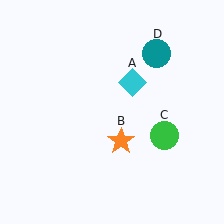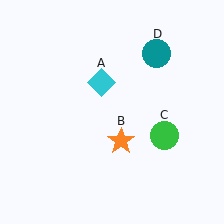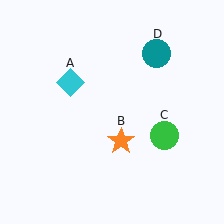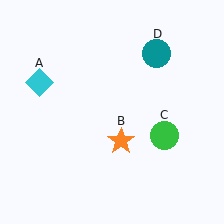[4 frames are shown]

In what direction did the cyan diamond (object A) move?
The cyan diamond (object A) moved left.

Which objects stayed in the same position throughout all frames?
Orange star (object B) and green circle (object C) and teal circle (object D) remained stationary.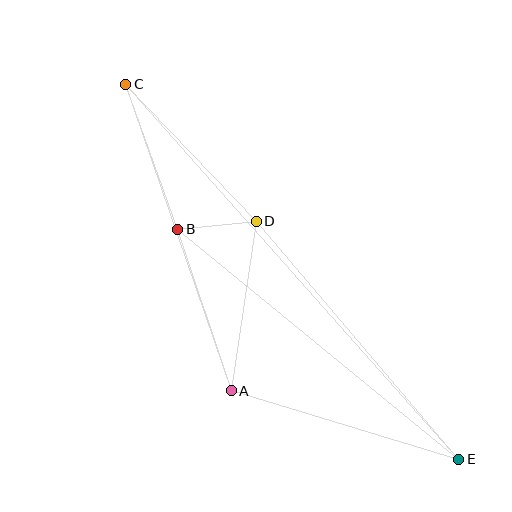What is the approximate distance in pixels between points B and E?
The distance between B and E is approximately 363 pixels.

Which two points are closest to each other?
Points B and D are closest to each other.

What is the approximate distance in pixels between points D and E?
The distance between D and E is approximately 312 pixels.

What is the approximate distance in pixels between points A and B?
The distance between A and B is approximately 170 pixels.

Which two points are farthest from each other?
Points C and E are farthest from each other.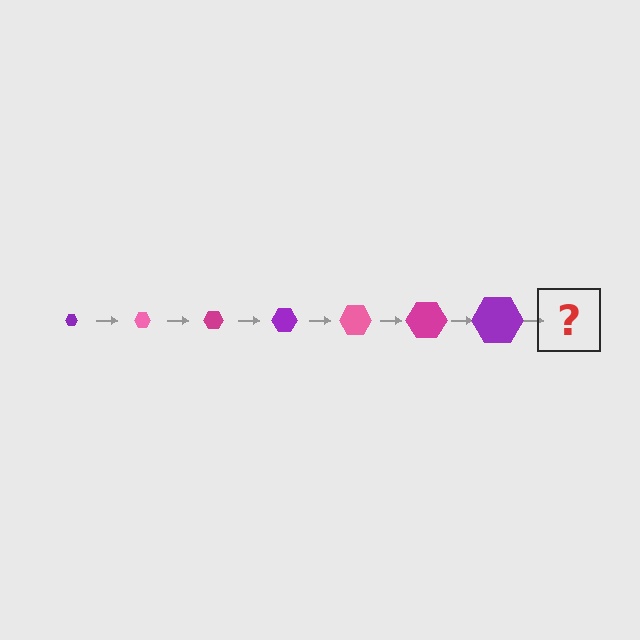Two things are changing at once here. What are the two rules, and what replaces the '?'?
The two rules are that the hexagon grows larger each step and the color cycles through purple, pink, and magenta. The '?' should be a pink hexagon, larger than the previous one.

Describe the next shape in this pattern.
It should be a pink hexagon, larger than the previous one.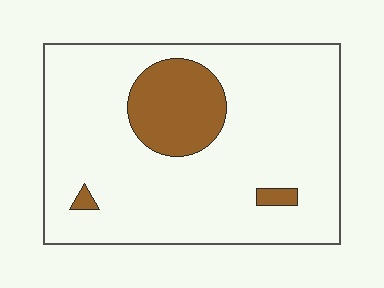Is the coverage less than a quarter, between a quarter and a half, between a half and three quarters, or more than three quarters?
Less than a quarter.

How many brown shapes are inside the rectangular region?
3.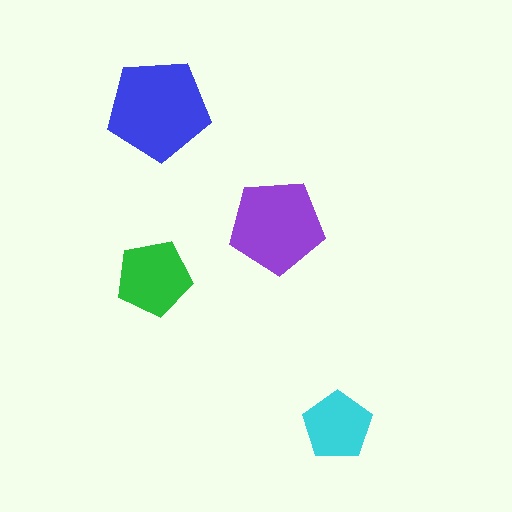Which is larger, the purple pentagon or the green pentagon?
The purple one.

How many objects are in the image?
There are 4 objects in the image.